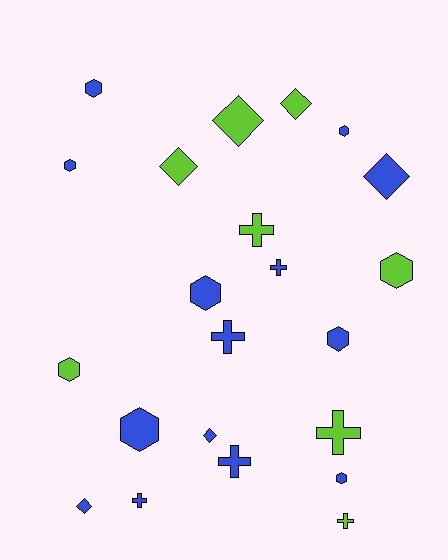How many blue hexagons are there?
There are 7 blue hexagons.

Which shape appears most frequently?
Hexagon, with 9 objects.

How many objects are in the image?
There are 22 objects.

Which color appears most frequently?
Blue, with 14 objects.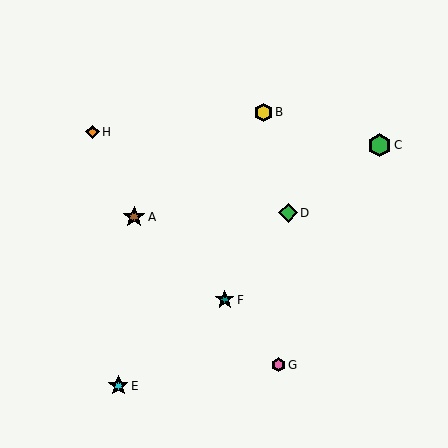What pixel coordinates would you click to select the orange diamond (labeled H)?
Click at (92, 132) to select the orange diamond H.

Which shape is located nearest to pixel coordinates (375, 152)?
The green hexagon (labeled C) at (380, 145) is nearest to that location.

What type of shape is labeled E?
Shape E is a cyan star.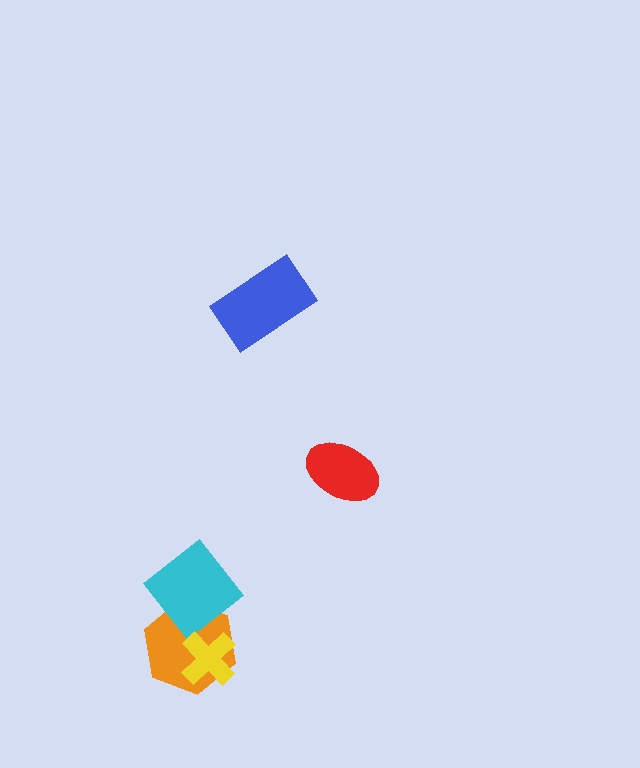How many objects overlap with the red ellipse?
0 objects overlap with the red ellipse.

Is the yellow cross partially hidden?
No, no other shape covers it.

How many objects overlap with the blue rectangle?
0 objects overlap with the blue rectangle.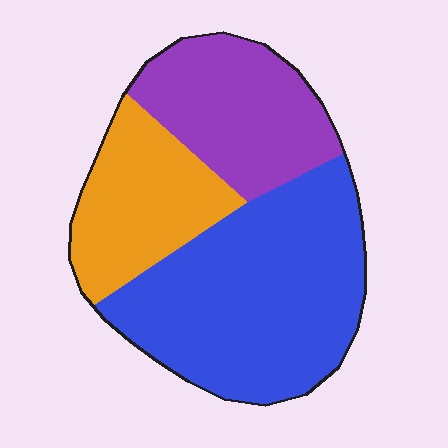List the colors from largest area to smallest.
From largest to smallest: blue, purple, orange.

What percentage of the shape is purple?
Purple covers 27% of the shape.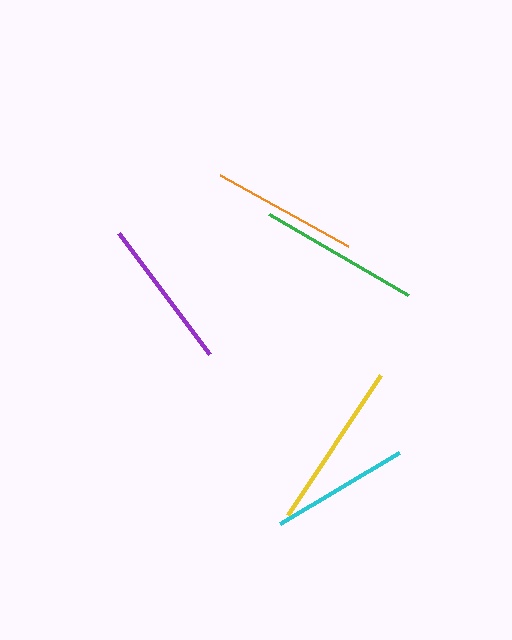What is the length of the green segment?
The green segment is approximately 161 pixels long.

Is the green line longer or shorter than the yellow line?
The yellow line is longer than the green line.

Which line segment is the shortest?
The cyan line is the shortest at approximately 139 pixels.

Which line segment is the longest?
The yellow line is the longest at approximately 168 pixels.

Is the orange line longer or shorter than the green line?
The green line is longer than the orange line.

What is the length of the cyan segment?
The cyan segment is approximately 139 pixels long.